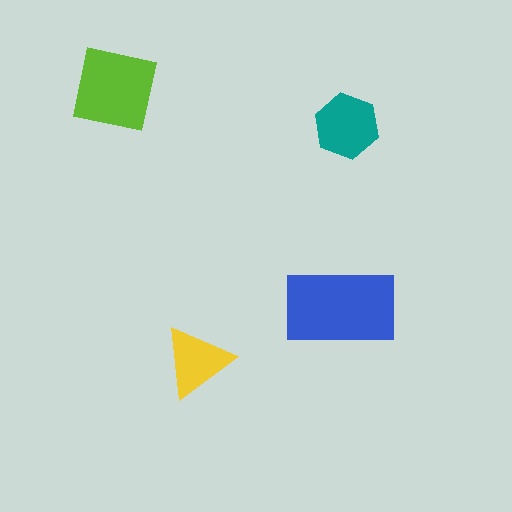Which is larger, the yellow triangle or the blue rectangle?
The blue rectangle.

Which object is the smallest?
The yellow triangle.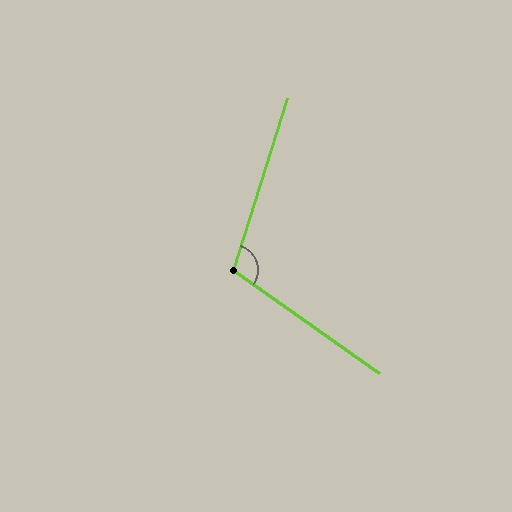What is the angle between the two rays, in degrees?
Approximately 108 degrees.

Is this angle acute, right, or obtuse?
It is obtuse.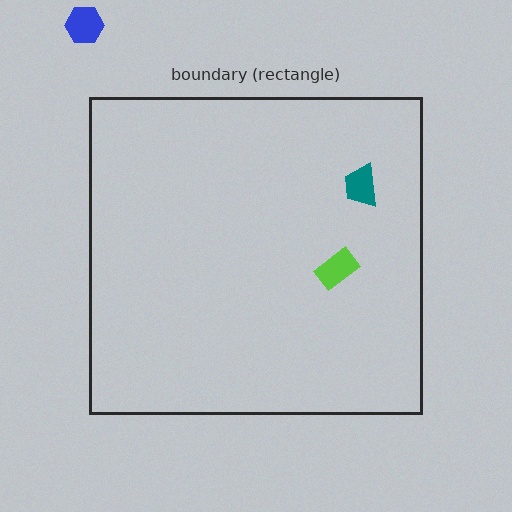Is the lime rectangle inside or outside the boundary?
Inside.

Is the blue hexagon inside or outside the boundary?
Outside.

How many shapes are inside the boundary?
2 inside, 1 outside.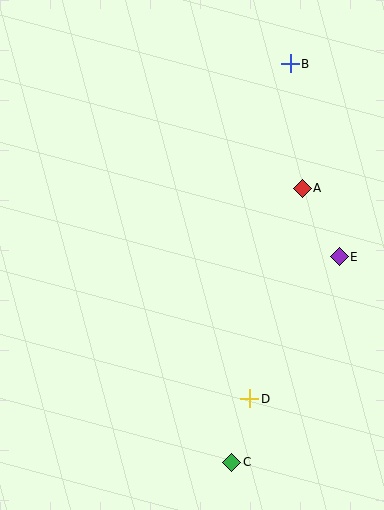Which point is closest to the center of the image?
Point A at (302, 188) is closest to the center.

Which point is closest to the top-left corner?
Point B is closest to the top-left corner.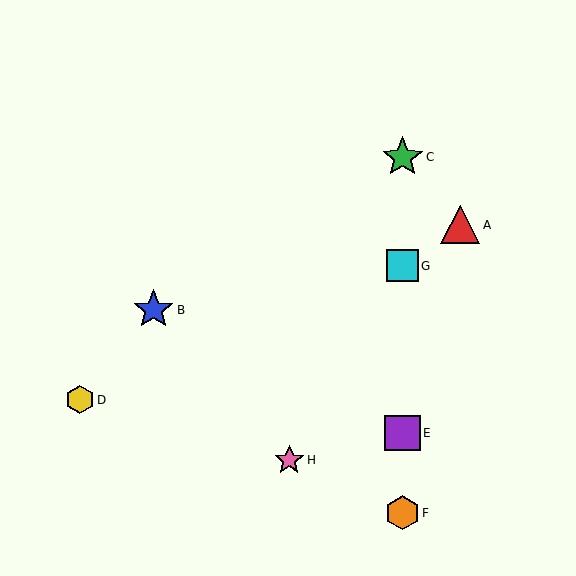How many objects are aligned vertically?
4 objects (C, E, F, G) are aligned vertically.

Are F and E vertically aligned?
Yes, both are at x≈403.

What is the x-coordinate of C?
Object C is at x≈403.